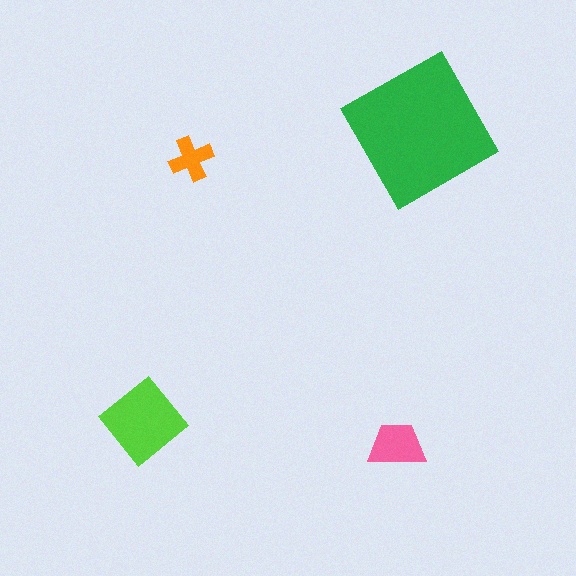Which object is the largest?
The green square.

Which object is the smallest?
The orange cross.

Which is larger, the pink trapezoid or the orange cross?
The pink trapezoid.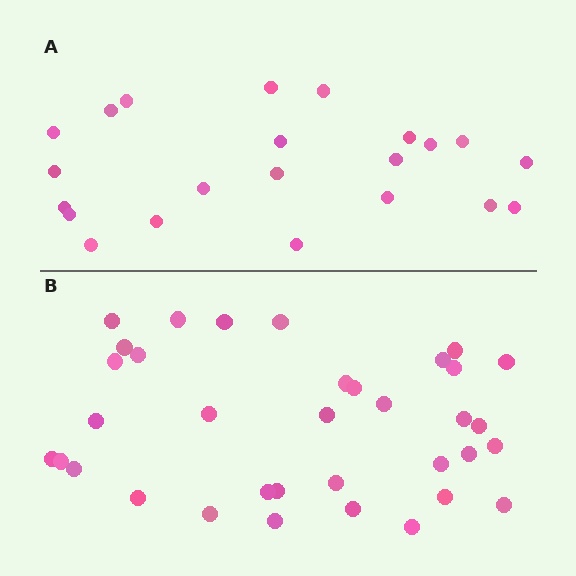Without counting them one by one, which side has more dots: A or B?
Region B (the bottom region) has more dots.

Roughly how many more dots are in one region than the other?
Region B has approximately 15 more dots than region A.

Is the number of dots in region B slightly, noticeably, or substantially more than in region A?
Region B has substantially more. The ratio is roughly 1.6 to 1.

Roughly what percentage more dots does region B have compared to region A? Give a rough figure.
About 60% more.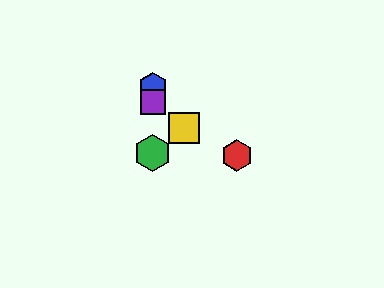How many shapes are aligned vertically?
3 shapes (the blue hexagon, the green hexagon, the purple square) are aligned vertically.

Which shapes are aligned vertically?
The blue hexagon, the green hexagon, the purple square are aligned vertically.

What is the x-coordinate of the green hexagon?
The green hexagon is at x≈153.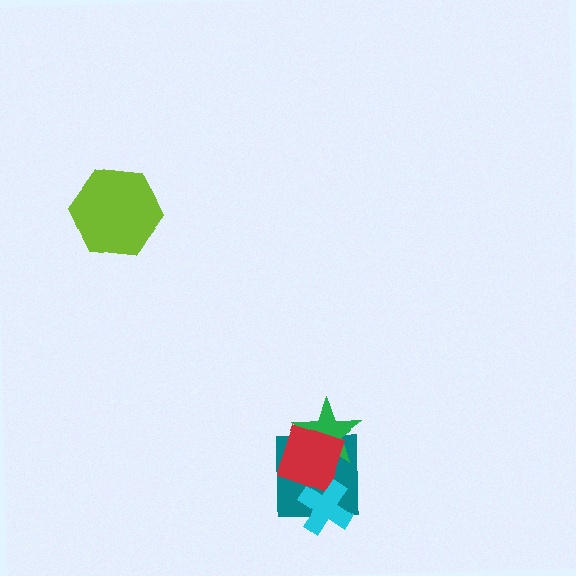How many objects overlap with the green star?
2 objects overlap with the green star.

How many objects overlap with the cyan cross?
1 object overlaps with the cyan cross.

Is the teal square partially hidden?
Yes, it is partially covered by another shape.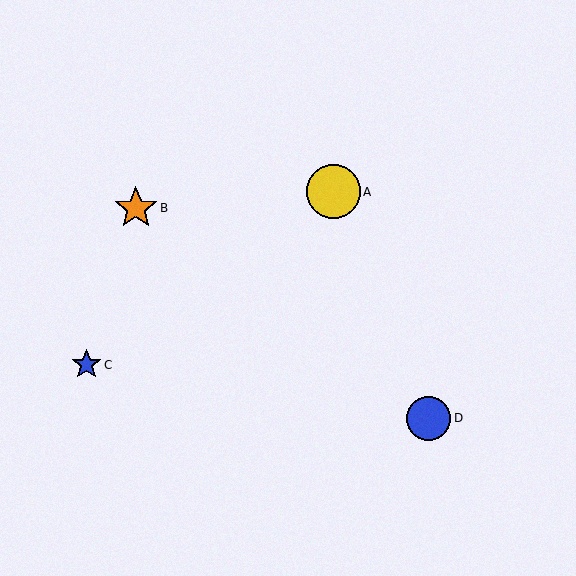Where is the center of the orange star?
The center of the orange star is at (136, 208).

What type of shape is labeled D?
Shape D is a blue circle.